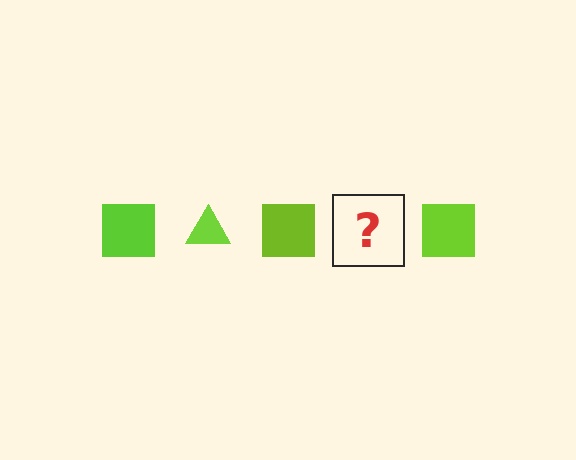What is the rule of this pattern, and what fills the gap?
The rule is that the pattern cycles through square, triangle shapes in lime. The gap should be filled with a lime triangle.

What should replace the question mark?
The question mark should be replaced with a lime triangle.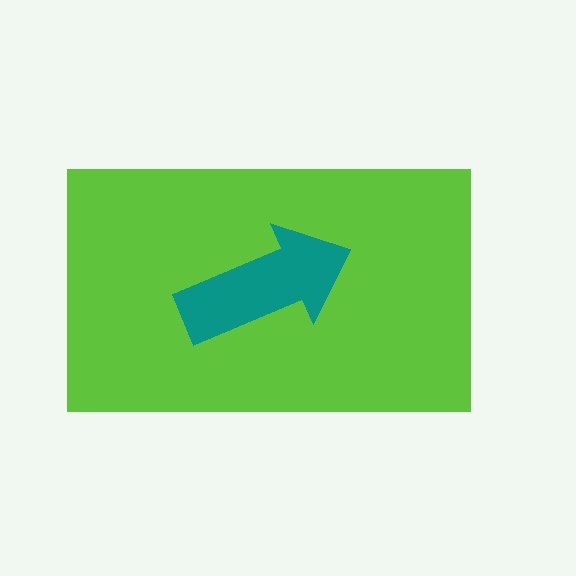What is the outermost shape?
The lime rectangle.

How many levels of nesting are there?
2.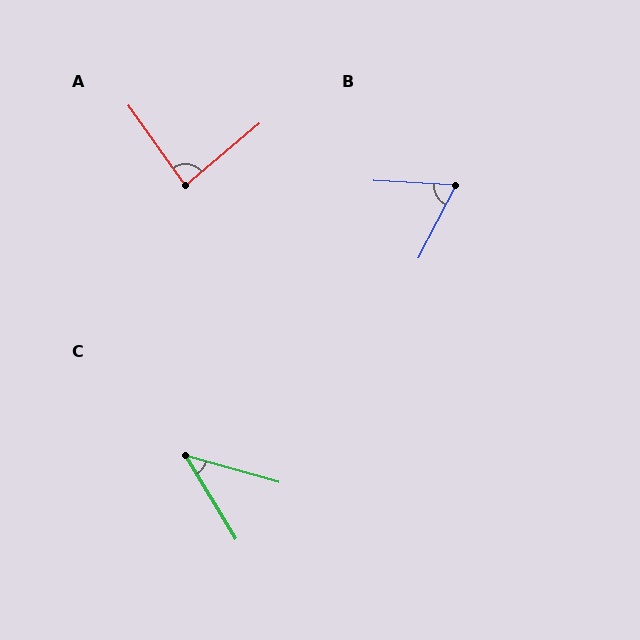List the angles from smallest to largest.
C (43°), B (66°), A (86°).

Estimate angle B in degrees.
Approximately 66 degrees.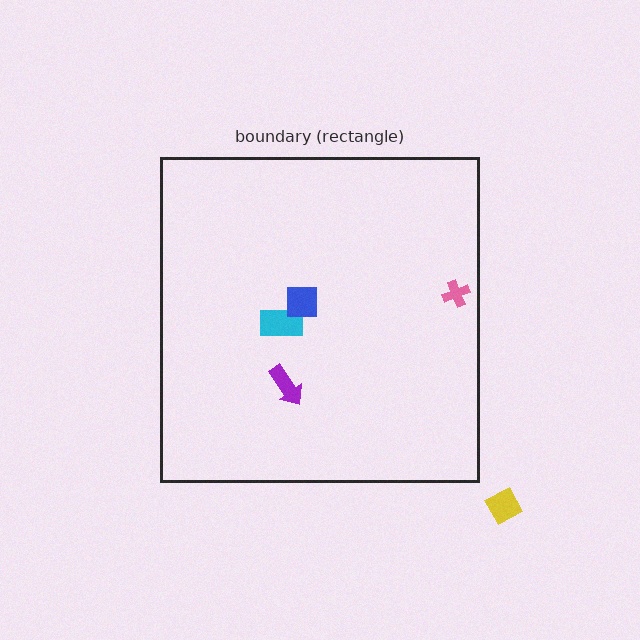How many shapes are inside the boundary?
4 inside, 1 outside.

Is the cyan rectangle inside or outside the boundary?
Inside.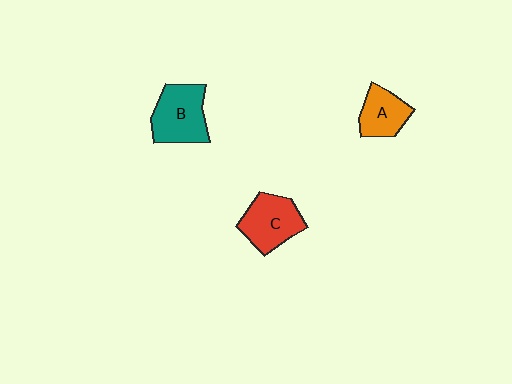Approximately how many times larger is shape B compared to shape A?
Approximately 1.4 times.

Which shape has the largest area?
Shape B (teal).